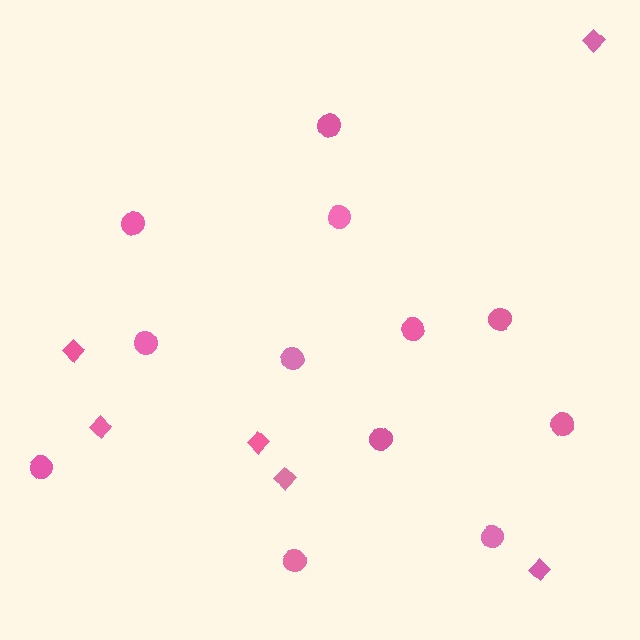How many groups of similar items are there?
There are 2 groups: one group of circles (12) and one group of diamonds (6).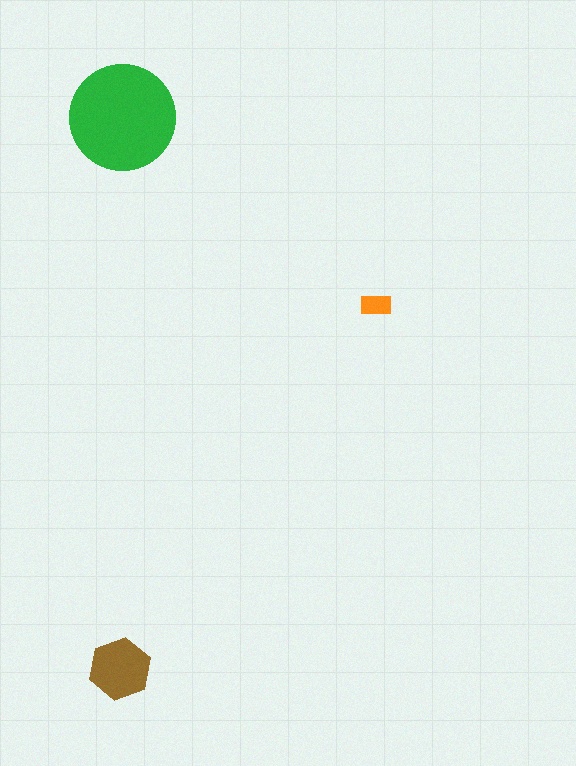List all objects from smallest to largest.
The orange rectangle, the brown hexagon, the green circle.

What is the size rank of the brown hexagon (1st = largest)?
2nd.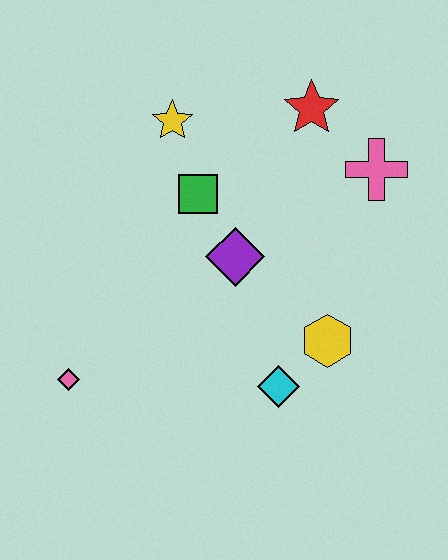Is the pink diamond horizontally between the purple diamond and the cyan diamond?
No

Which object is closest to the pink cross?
The red star is closest to the pink cross.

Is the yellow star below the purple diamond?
No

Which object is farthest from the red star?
The pink diamond is farthest from the red star.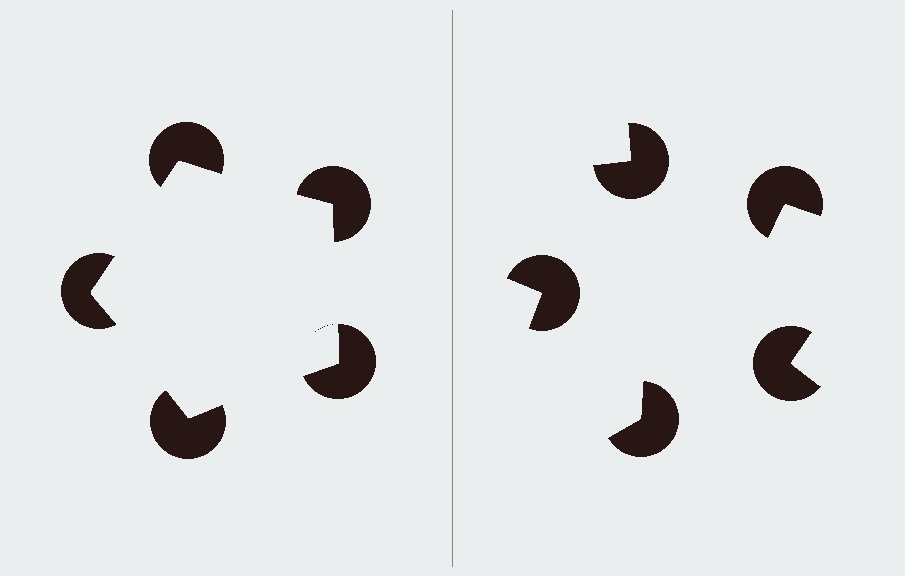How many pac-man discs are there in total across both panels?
10 — 5 on each side.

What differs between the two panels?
The pac-man discs are positioned identically on both sides; only the wedge orientations differ. On the left they align to a pentagon; on the right they are misaligned.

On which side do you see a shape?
An illusory pentagon appears on the left side. On the right side the wedge cuts are rotated, so no coherent shape forms.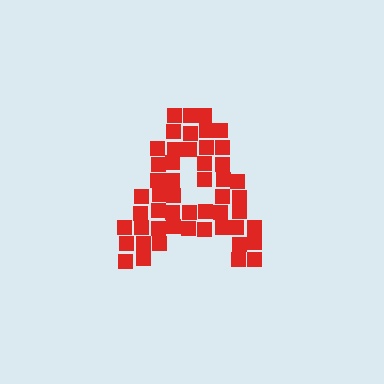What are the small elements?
The small elements are squares.